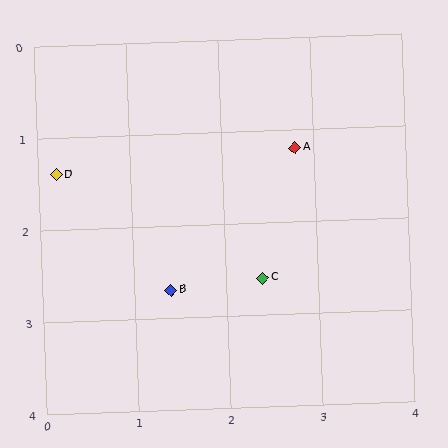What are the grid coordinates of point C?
Point C is at approximately (2.4, 2.6).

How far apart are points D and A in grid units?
Points D and A are about 2.6 grid units apart.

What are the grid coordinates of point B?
Point B is at approximately (1.4, 2.7).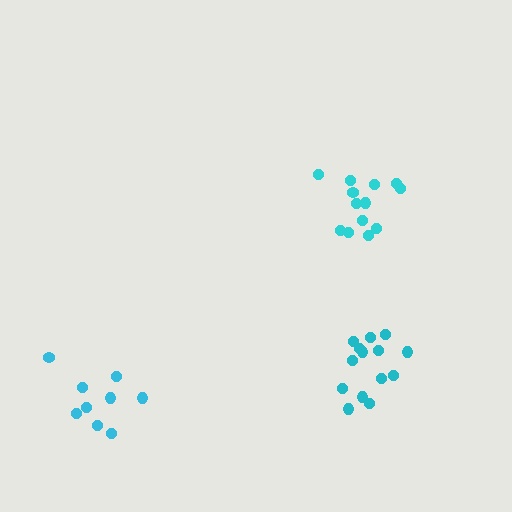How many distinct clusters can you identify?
There are 3 distinct clusters.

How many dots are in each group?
Group 1: 14 dots, Group 2: 13 dots, Group 3: 9 dots (36 total).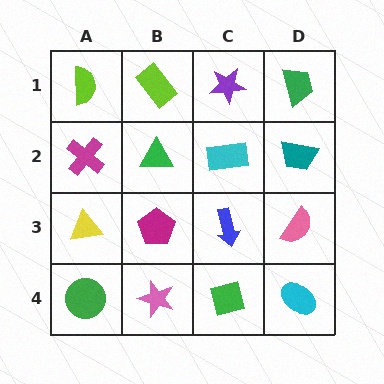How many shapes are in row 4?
4 shapes.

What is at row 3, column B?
A magenta pentagon.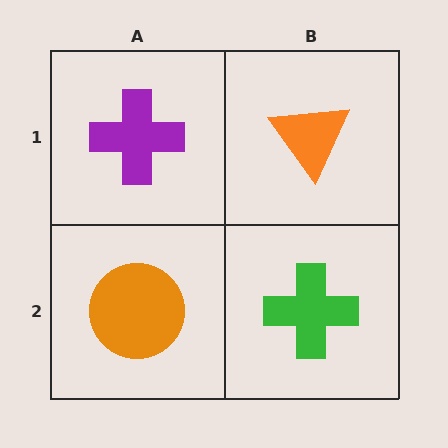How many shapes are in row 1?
2 shapes.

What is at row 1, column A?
A purple cross.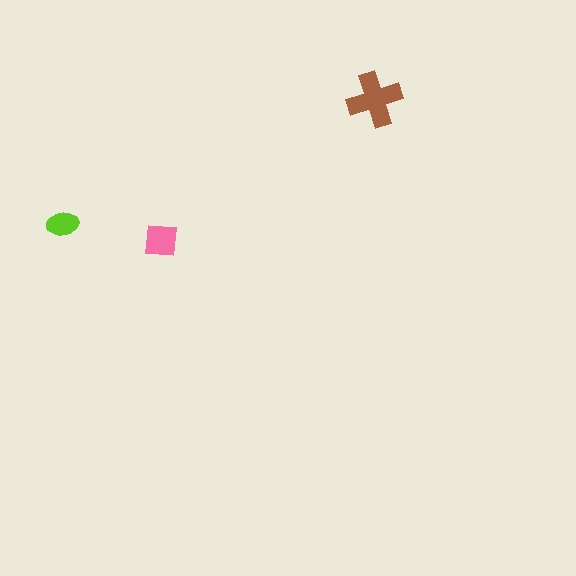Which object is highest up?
The brown cross is topmost.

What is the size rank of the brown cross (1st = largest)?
1st.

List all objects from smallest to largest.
The lime ellipse, the pink square, the brown cross.